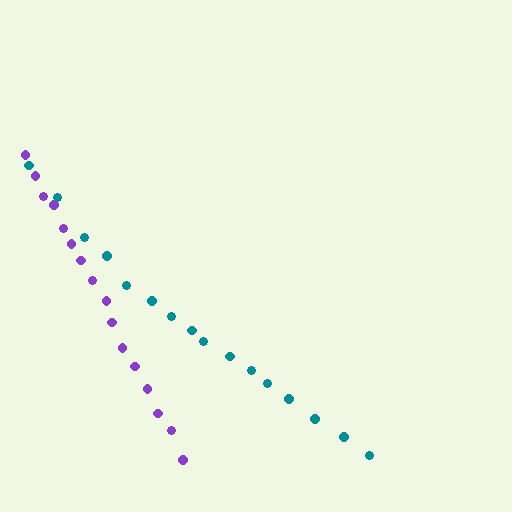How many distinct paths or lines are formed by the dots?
There are 2 distinct paths.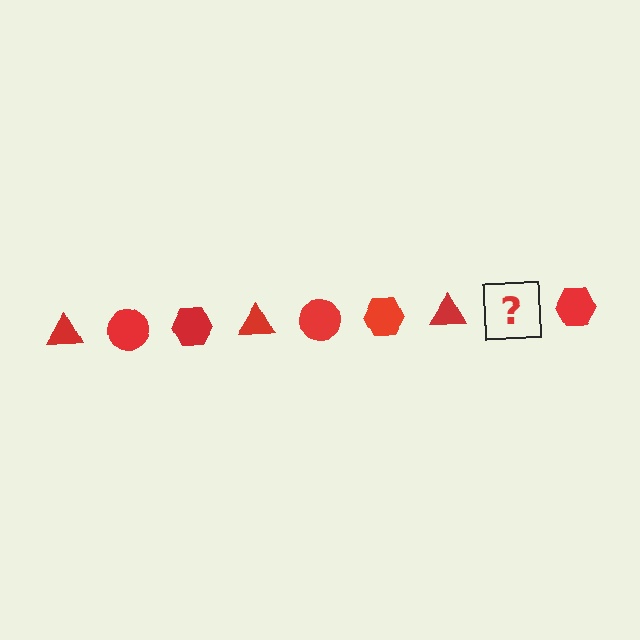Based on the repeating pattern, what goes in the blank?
The blank should be a red circle.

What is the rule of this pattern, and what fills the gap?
The rule is that the pattern cycles through triangle, circle, hexagon shapes in red. The gap should be filled with a red circle.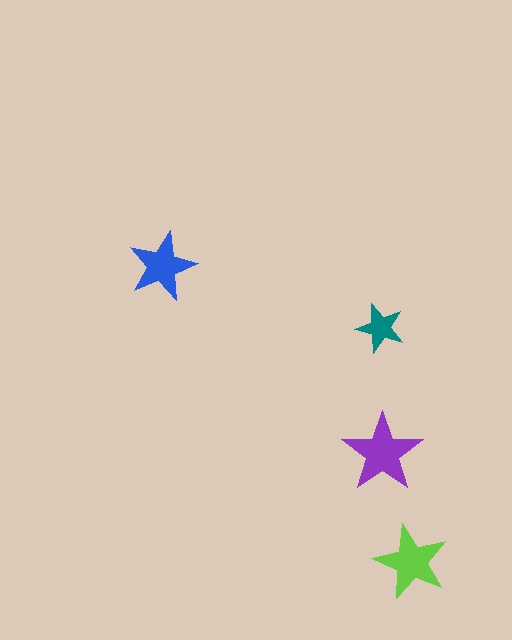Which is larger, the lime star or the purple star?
The purple one.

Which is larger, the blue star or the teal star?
The blue one.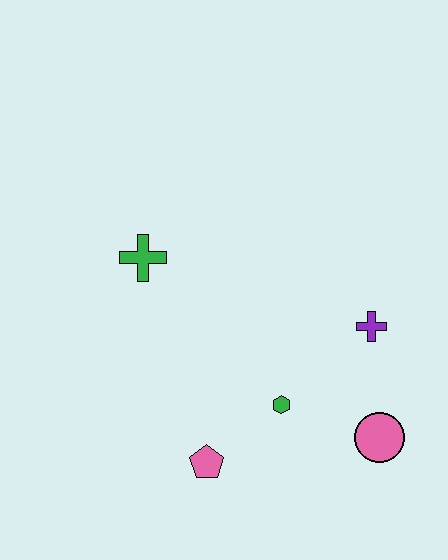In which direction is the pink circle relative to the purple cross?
The pink circle is below the purple cross.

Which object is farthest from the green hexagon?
The green cross is farthest from the green hexagon.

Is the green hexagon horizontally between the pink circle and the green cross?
Yes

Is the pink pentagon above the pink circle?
No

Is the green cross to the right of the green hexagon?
No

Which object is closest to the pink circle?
The green hexagon is closest to the pink circle.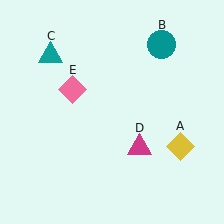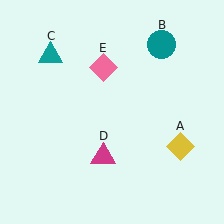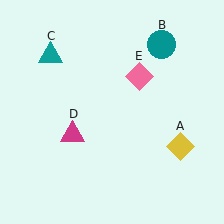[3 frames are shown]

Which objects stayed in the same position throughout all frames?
Yellow diamond (object A) and teal circle (object B) and teal triangle (object C) remained stationary.